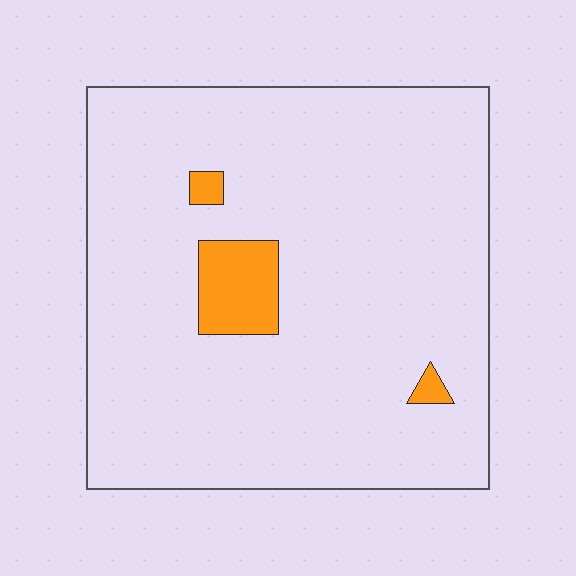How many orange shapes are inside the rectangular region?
3.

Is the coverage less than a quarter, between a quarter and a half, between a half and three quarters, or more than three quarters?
Less than a quarter.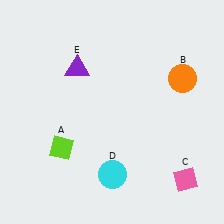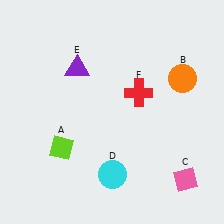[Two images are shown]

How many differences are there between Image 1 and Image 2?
There is 1 difference between the two images.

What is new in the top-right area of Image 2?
A red cross (F) was added in the top-right area of Image 2.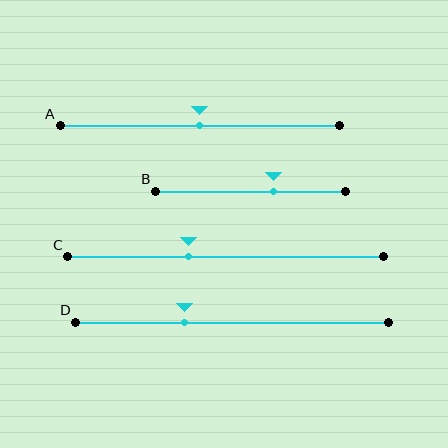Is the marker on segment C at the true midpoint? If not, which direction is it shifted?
No, the marker on segment C is shifted to the left by about 12% of the segment length.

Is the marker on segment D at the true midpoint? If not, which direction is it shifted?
No, the marker on segment D is shifted to the left by about 15% of the segment length.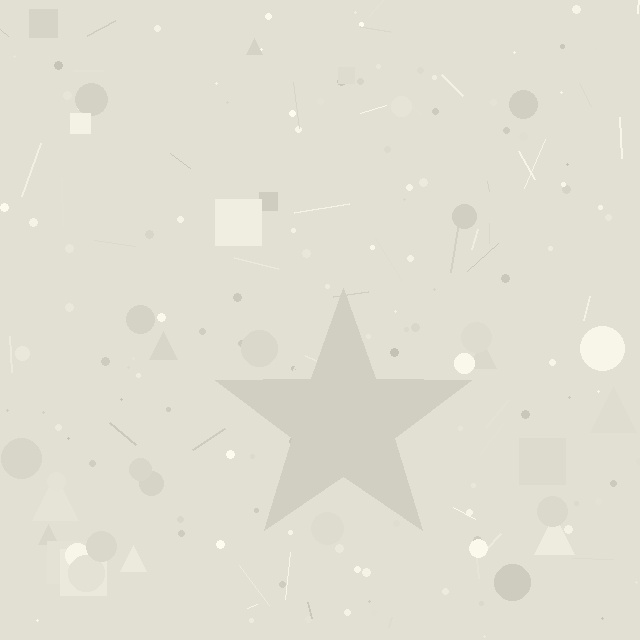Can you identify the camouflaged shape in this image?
The camouflaged shape is a star.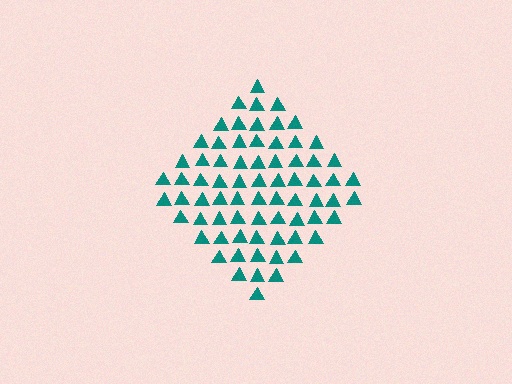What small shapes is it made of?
It is made of small triangles.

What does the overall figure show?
The overall figure shows a diamond.